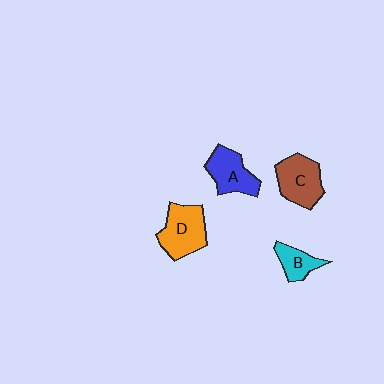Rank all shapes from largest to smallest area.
From largest to smallest: D (orange), C (brown), A (blue), B (cyan).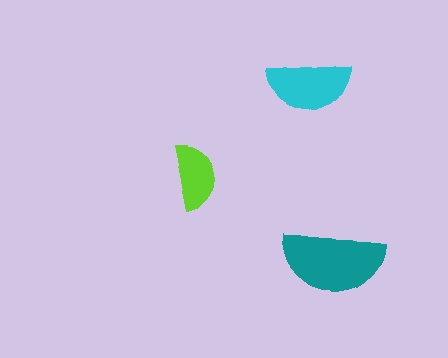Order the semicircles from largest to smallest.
the teal one, the cyan one, the lime one.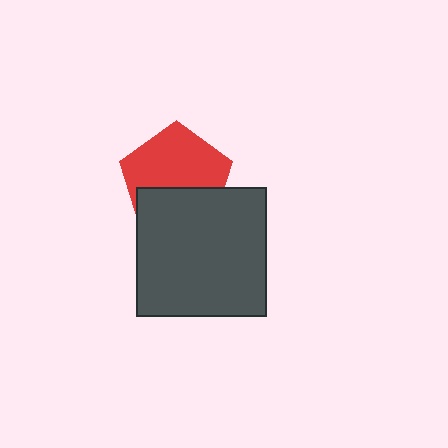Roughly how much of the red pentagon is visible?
About half of it is visible (roughly 60%).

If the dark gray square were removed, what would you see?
You would see the complete red pentagon.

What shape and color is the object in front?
The object in front is a dark gray square.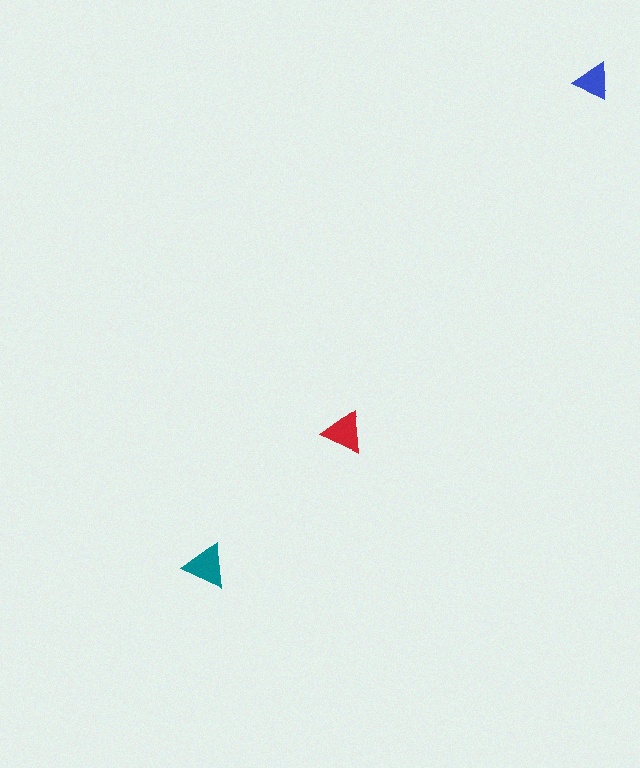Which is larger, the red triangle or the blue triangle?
The red one.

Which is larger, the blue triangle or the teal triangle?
The teal one.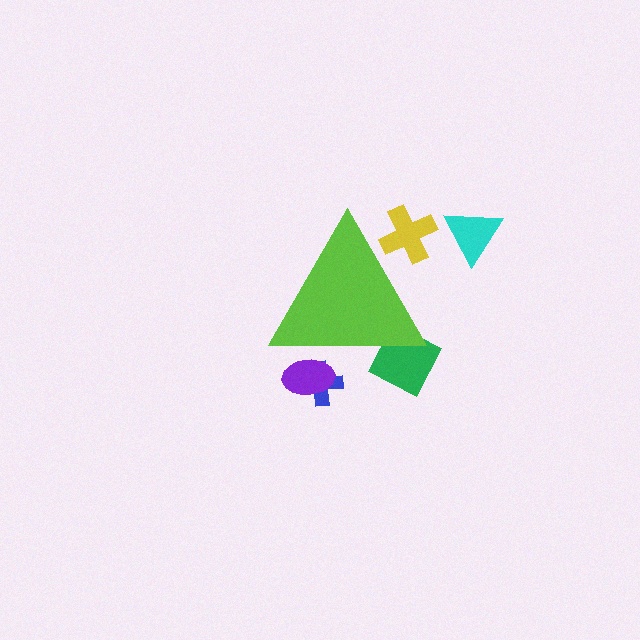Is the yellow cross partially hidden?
Yes, the yellow cross is partially hidden behind the lime triangle.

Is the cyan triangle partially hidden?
No, the cyan triangle is fully visible.